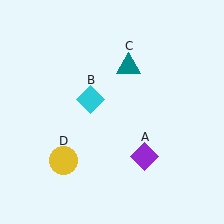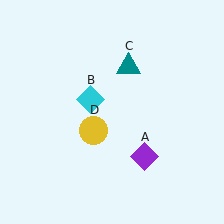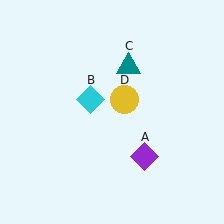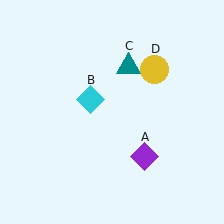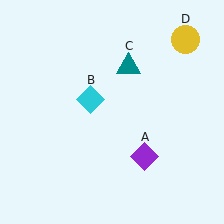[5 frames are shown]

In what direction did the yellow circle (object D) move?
The yellow circle (object D) moved up and to the right.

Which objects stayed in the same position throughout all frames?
Purple diamond (object A) and cyan diamond (object B) and teal triangle (object C) remained stationary.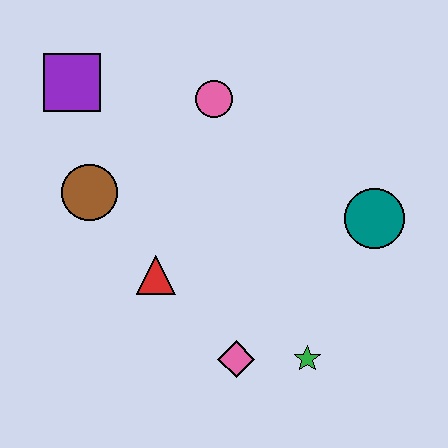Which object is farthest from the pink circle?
The green star is farthest from the pink circle.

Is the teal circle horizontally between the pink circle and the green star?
No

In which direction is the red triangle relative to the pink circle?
The red triangle is below the pink circle.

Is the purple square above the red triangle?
Yes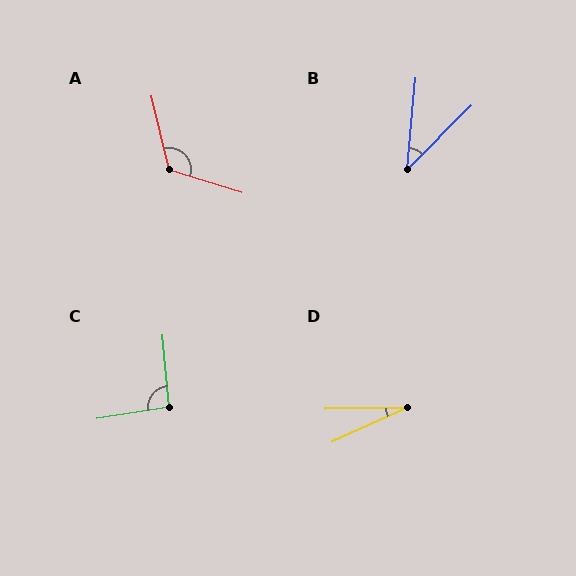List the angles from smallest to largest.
D (24°), B (40°), C (94°), A (120°).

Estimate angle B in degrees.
Approximately 40 degrees.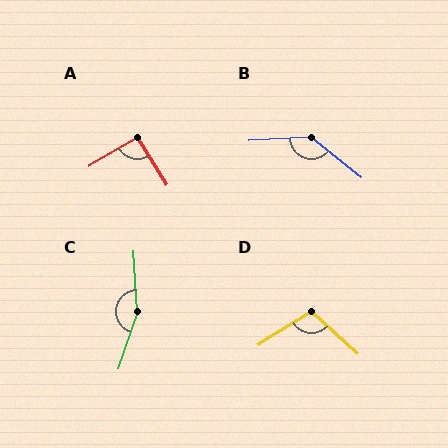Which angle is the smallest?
A, at approximately 91 degrees.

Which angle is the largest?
C, at approximately 158 degrees.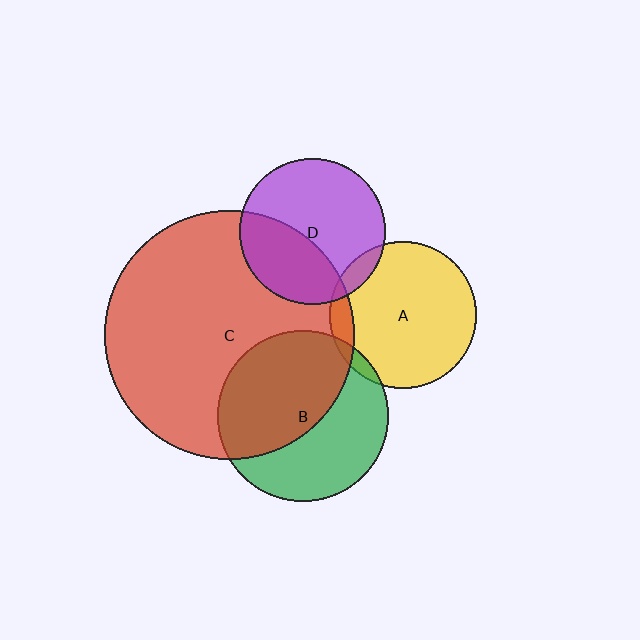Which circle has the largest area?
Circle C (red).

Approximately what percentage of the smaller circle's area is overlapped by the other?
Approximately 10%.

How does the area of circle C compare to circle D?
Approximately 2.9 times.